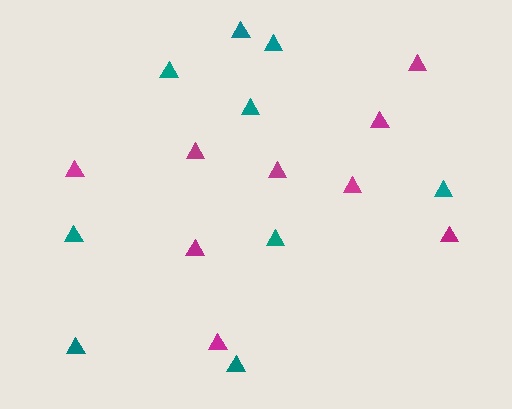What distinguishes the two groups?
There are 2 groups: one group of magenta triangles (9) and one group of teal triangles (9).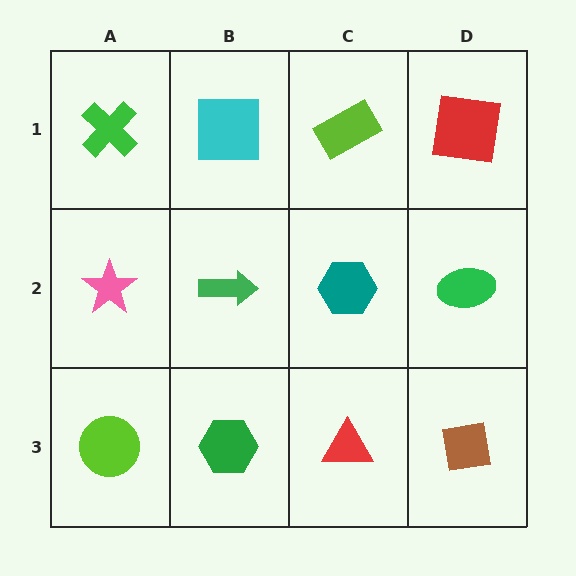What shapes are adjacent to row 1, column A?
A pink star (row 2, column A), a cyan square (row 1, column B).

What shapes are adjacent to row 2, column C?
A lime rectangle (row 1, column C), a red triangle (row 3, column C), a green arrow (row 2, column B), a green ellipse (row 2, column D).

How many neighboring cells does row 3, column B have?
3.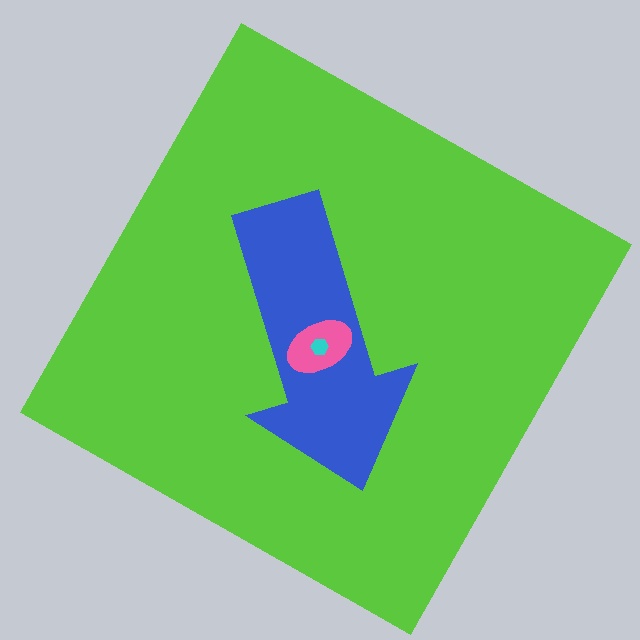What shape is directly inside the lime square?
The blue arrow.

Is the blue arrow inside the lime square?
Yes.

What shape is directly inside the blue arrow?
The pink ellipse.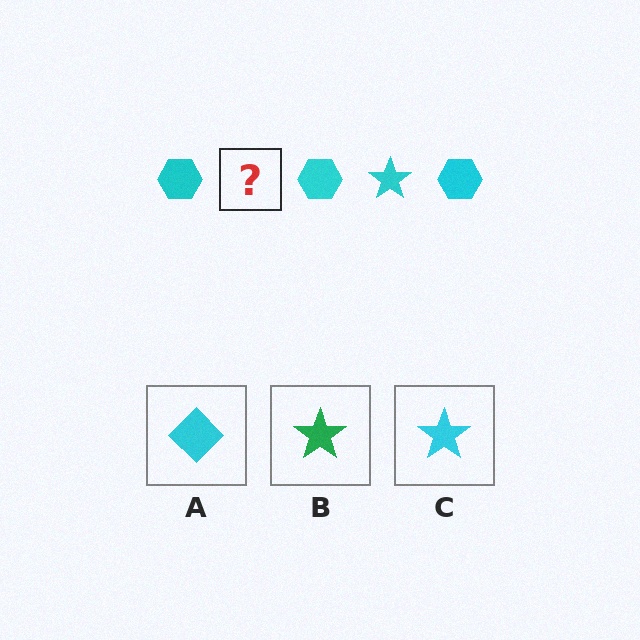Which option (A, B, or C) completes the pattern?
C.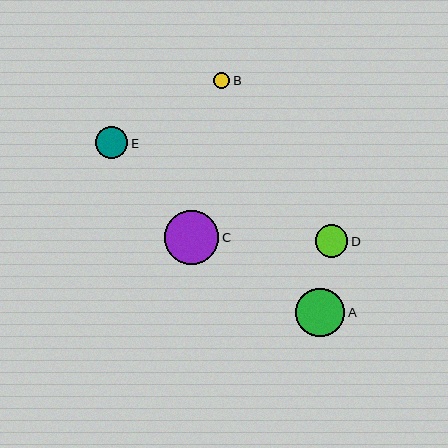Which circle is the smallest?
Circle B is the smallest with a size of approximately 16 pixels.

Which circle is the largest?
Circle C is the largest with a size of approximately 54 pixels.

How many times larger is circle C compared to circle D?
Circle C is approximately 1.7 times the size of circle D.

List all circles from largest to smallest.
From largest to smallest: C, A, D, E, B.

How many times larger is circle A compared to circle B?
Circle A is approximately 3.0 times the size of circle B.